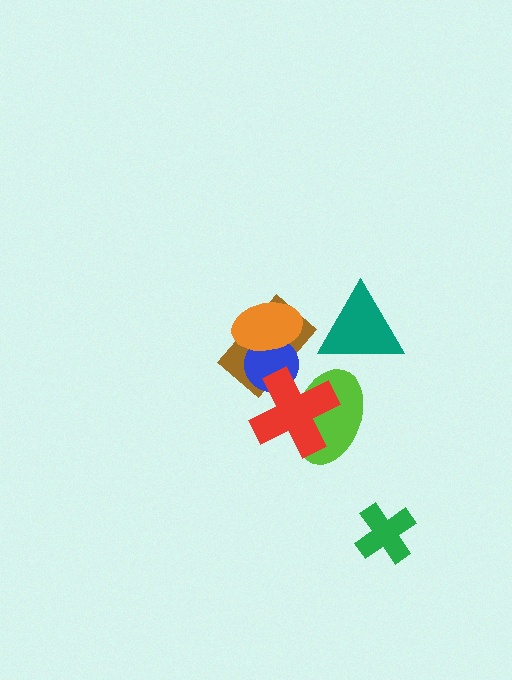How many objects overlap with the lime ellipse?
1 object overlaps with the lime ellipse.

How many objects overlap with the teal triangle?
0 objects overlap with the teal triangle.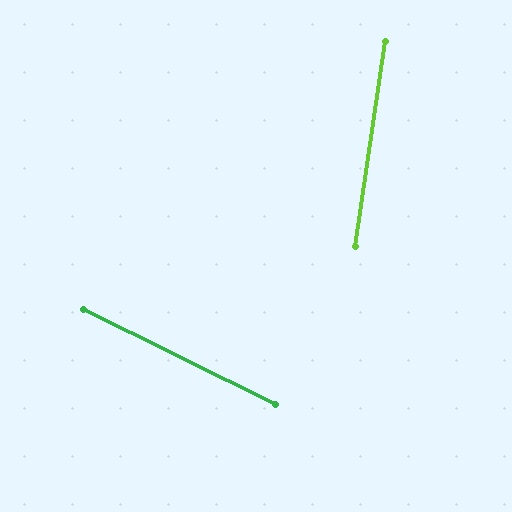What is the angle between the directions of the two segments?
Approximately 72 degrees.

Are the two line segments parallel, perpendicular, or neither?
Neither parallel nor perpendicular — they differ by about 72°.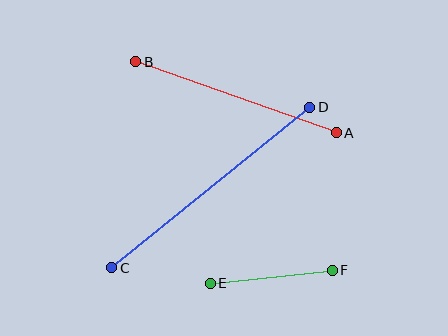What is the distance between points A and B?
The distance is approximately 213 pixels.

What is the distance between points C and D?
The distance is approximately 255 pixels.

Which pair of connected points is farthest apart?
Points C and D are farthest apart.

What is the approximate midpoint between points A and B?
The midpoint is at approximately (236, 97) pixels.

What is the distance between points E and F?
The distance is approximately 123 pixels.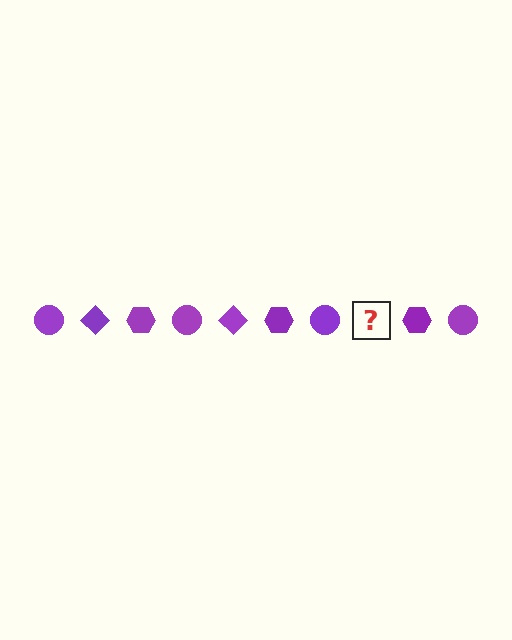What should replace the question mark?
The question mark should be replaced with a purple diamond.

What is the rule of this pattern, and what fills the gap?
The rule is that the pattern cycles through circle, diamond, hexagon shapes in purple. The gap should be filled with a purple diamond.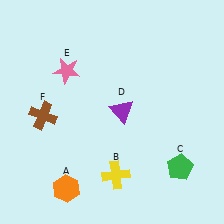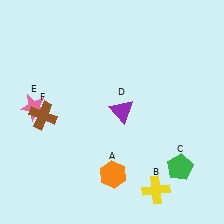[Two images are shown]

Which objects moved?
The objects that moved are: the orange hexagon (A), the yellow cross (B), the pink star (E).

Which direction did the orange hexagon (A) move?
The orange hexagon (A) moved right.